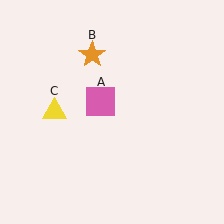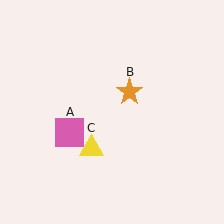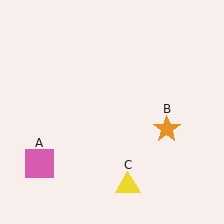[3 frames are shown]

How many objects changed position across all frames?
3 objects changed position: pink square (object A), orange star (object B), yellow triangle (object C).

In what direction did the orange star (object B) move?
The orange star (object B) moved down and to the right.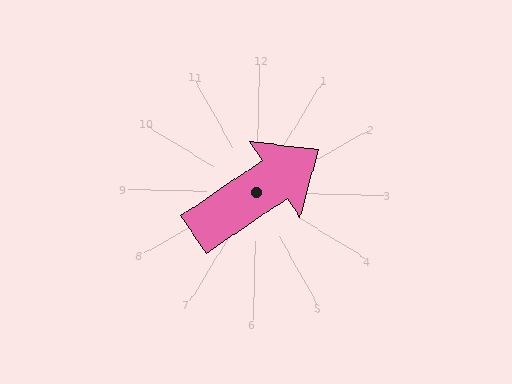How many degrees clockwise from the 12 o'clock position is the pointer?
Approximately 55 degrees.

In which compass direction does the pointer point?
Northeast.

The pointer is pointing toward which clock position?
Roughly 2 o'clock.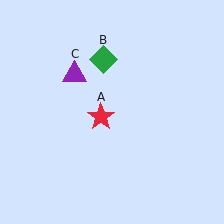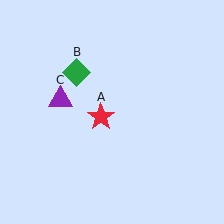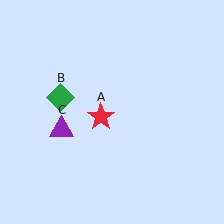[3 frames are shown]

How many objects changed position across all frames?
2 objects changed position: green diamond (object B), purple triangle (object C).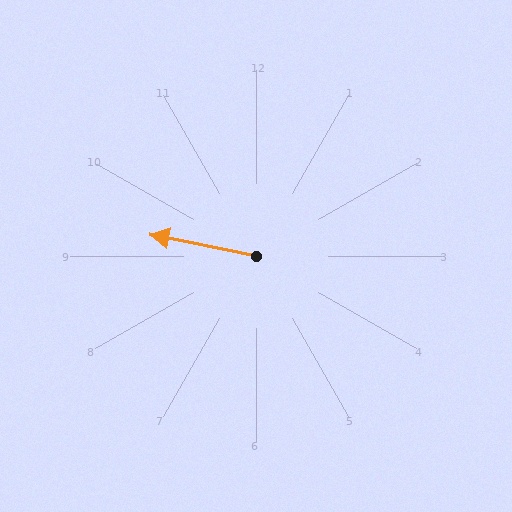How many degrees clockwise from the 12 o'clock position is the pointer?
Approximately 282 degrees.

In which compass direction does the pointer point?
West.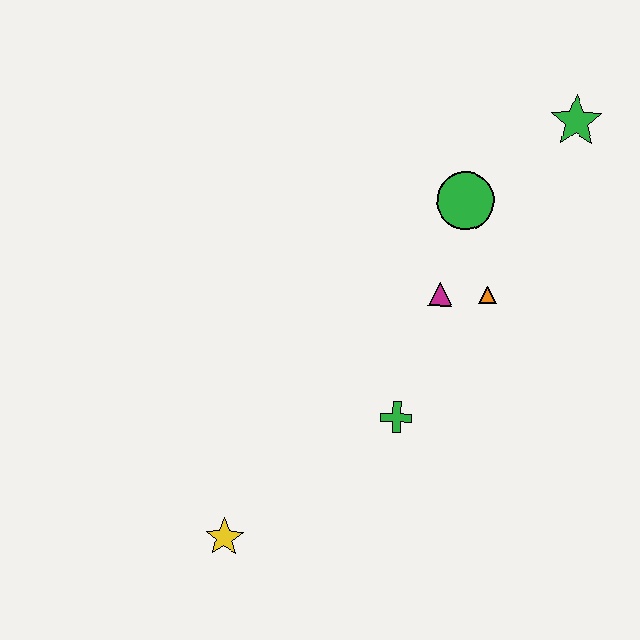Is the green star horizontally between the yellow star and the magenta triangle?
No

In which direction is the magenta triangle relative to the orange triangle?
The magenta triangle is to the left of the orange triangle.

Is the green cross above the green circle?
No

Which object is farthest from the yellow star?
The green star is farthest from the yellow star.